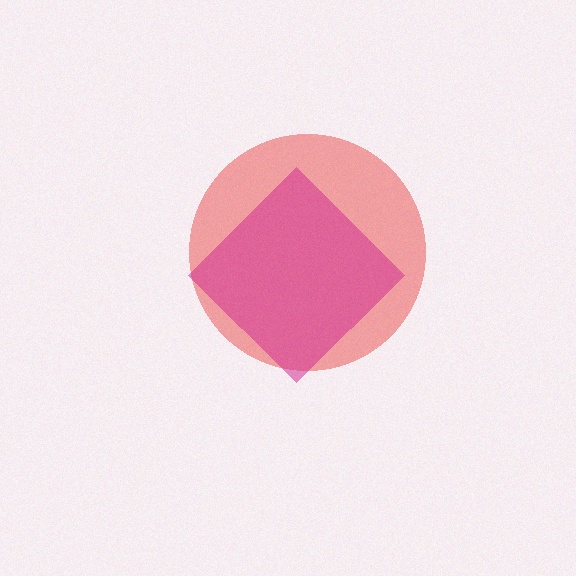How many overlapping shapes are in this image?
There are 2 overlapping shapes in the image.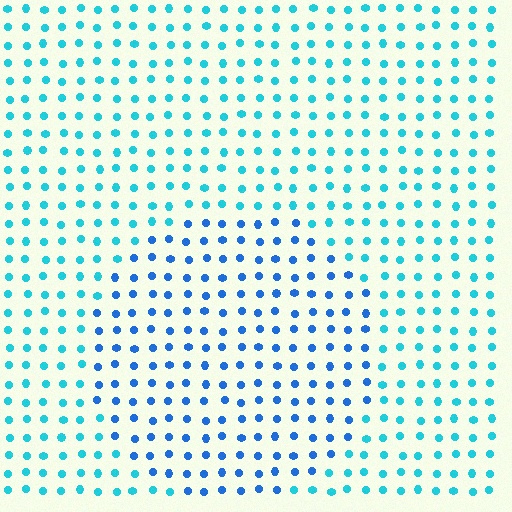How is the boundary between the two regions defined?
The boundary is defined purely by a slight shift in hue (about 31 degrees). Spacing, size, and orientation are identical on both sides.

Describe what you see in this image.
The image is filled with small cyan elements in a uniform arrangement. A circle-shaped region is visible where the elements are tinted to a slightly different hue, forming a subtle color boundary.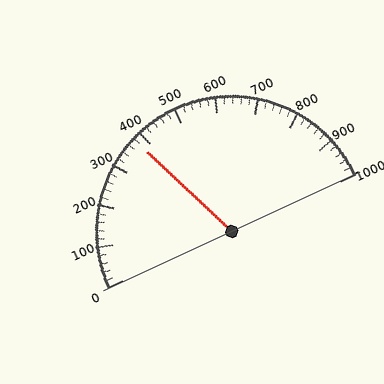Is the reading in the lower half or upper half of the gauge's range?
The reading is in the lower half of the range (0 to 1000).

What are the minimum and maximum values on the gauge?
The gauge ranges from 0 to 1000.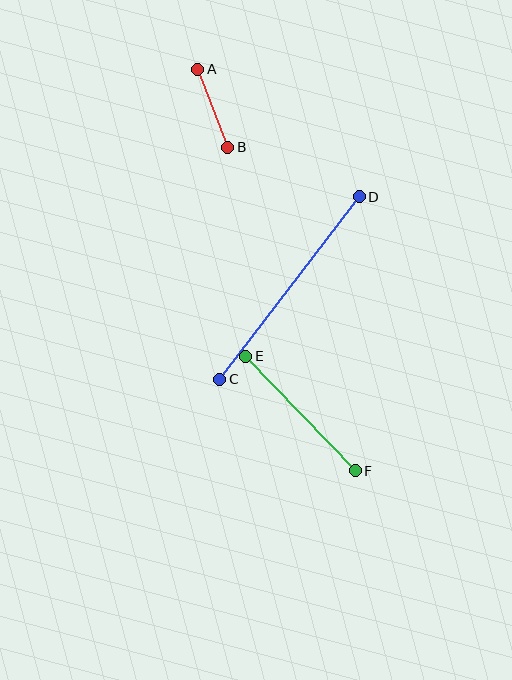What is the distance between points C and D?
The distance is approximately 230 pixels.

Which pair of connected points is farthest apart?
Points C and D are farthest apart.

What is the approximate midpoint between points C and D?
The midpoint is at approximately (290, 288) pixels.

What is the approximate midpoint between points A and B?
The midpoint is at approximately (213, 108) pixels.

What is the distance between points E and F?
The distance is approximately 159 pixels.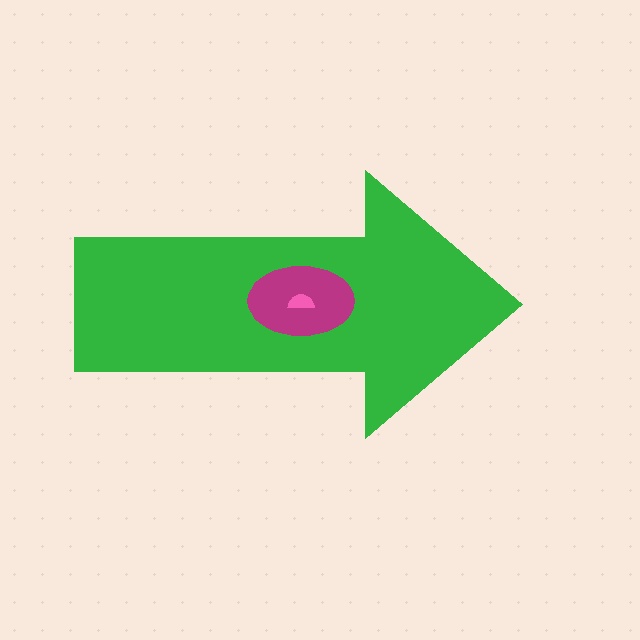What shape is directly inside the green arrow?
The magenta ellipse.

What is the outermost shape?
The green arrow.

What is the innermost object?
The pink semicircle.